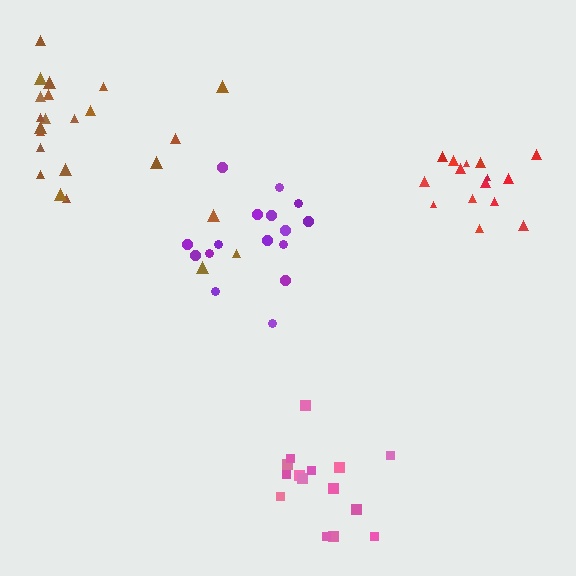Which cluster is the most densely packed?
Red.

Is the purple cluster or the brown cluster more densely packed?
Purple.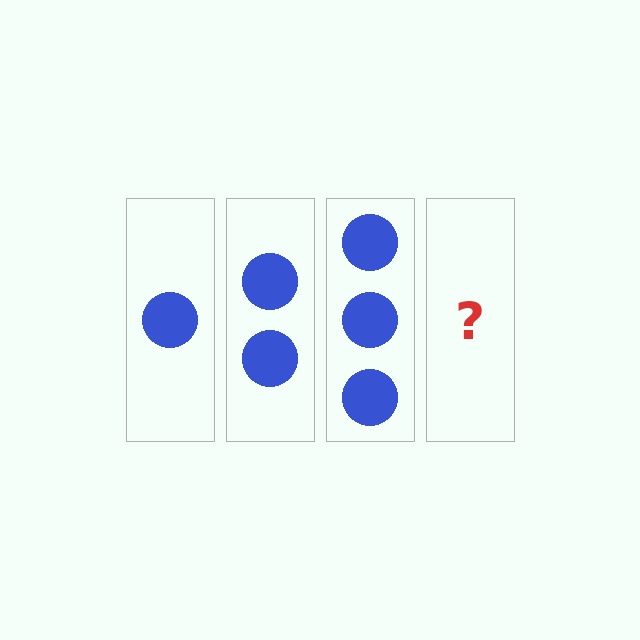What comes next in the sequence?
The next element should be 4 circles.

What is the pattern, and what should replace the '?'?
The pattern is that each step adds one more circle. The '?' should be 4 circles.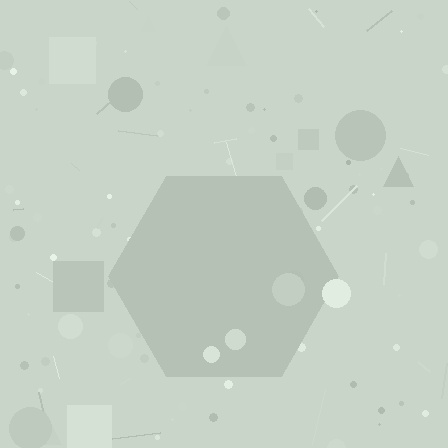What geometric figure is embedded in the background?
A hexagon is embedded in the background.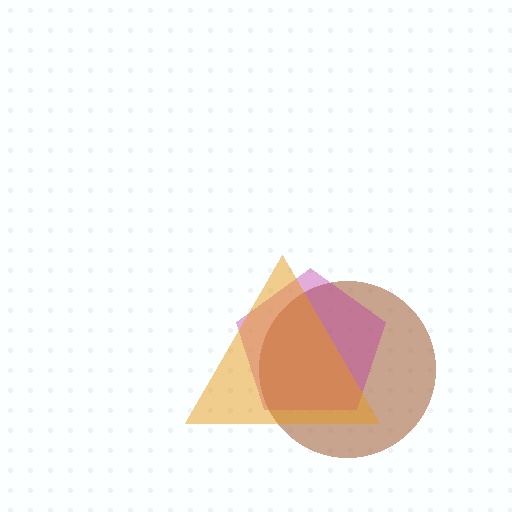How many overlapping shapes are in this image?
There are 3 overlapping shapes in the image.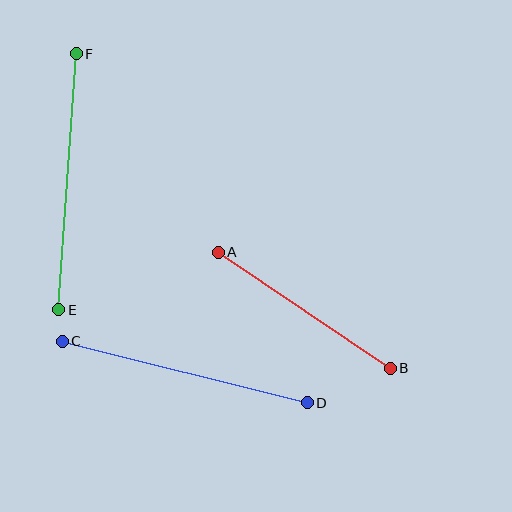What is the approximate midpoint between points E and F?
The midpoint is at approximately (68, 182) pixels.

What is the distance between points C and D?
The distance is approximately 252 pixels.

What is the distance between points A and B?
The distance is approximately 207 pixels.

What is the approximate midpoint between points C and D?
The midpoint is at approximately (185, 372) pixels.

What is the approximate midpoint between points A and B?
The midpoint is at approximately (304, 310) pixels.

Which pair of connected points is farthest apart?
Points E and F are farthest apart.